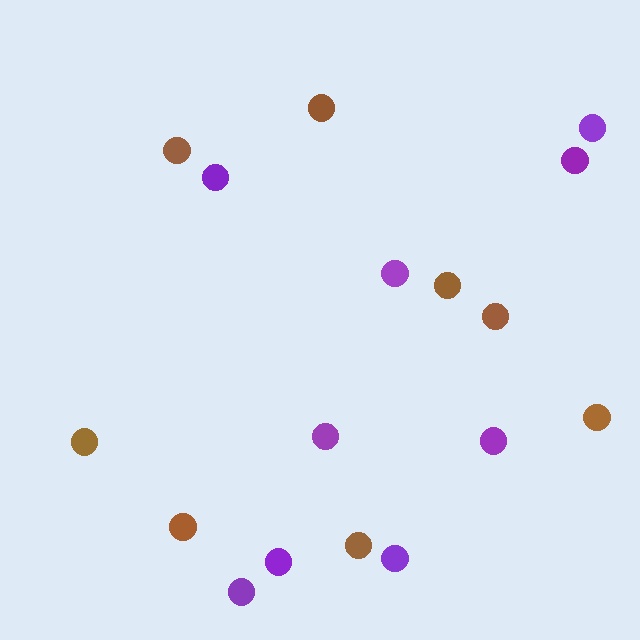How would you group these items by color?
There are 2 groups: one group of purple circles (9) and one group of brown circles (8).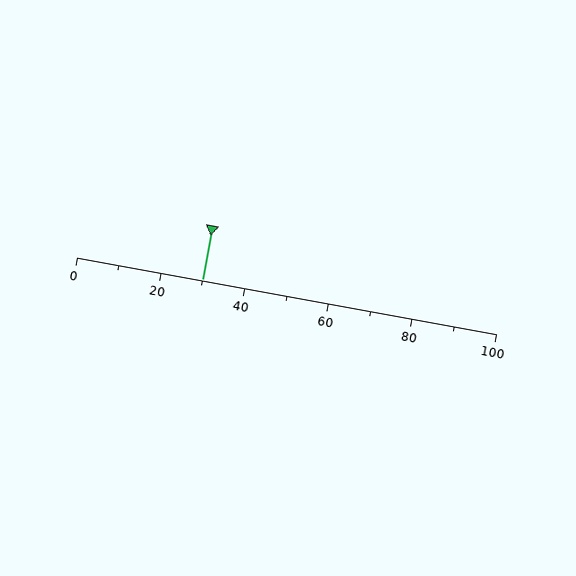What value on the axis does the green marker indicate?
The marker indicates approximately 30.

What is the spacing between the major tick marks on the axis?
The major ticks are spaced 20 apart.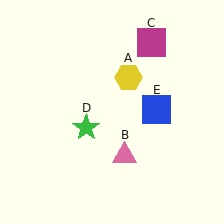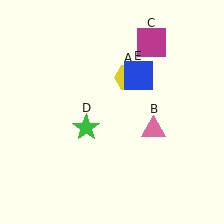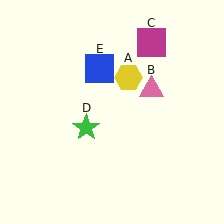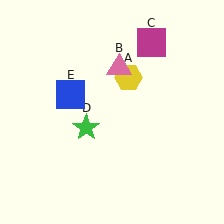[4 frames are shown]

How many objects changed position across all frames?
2 objects changed position: pink triangle (object B), blue square (object E).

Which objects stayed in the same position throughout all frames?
Yellow hexagon (object A) and magenta square (object C) and green star (object D) remained stationary.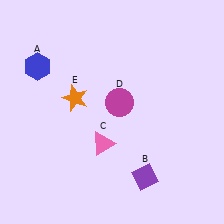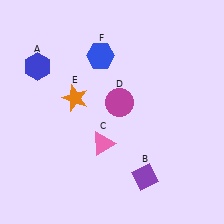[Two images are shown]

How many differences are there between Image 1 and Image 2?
There is 1 difference between the two images.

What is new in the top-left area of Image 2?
A blue hexagon (F) was added in the top-left area of Image 2.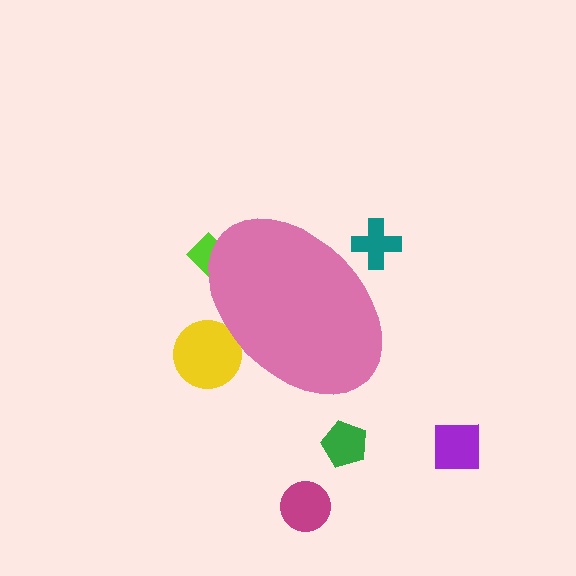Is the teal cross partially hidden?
Yes, the teal cross is partially hidden behind the pink ellipse.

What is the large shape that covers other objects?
A pink ellipse.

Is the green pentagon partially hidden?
No, the green pentagon is fully visible.